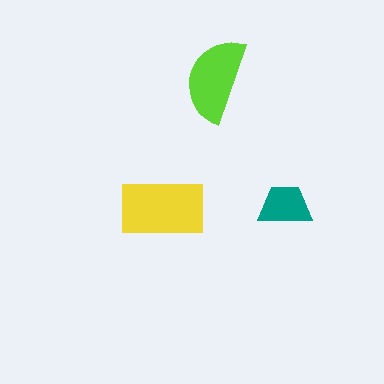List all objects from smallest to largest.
The teal trapezoid, the lime semicircle, the yellow rectangle.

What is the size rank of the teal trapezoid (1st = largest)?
3rd.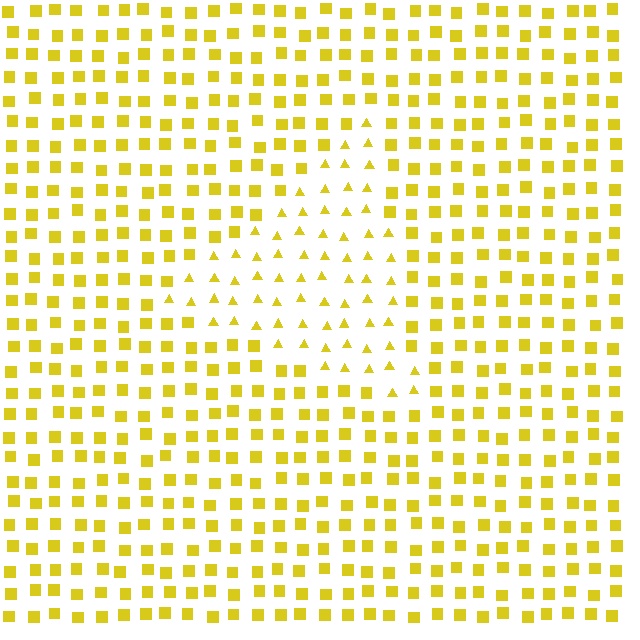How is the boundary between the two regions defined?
The boundary is defined by a change in element shape: triangles inside vs. squares outside. All elements share the same color and spacing.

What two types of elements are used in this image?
The image uses triangles inside the triangle region and squares outside it.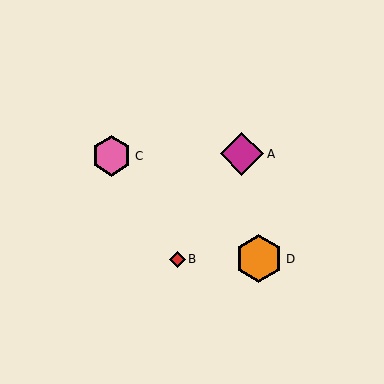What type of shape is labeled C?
Shape C is a pink hexagon.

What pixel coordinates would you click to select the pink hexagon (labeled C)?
Click at (112, 156) to select the pink hexagon C.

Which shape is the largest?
The orange hexagon (labeled D) is the largest.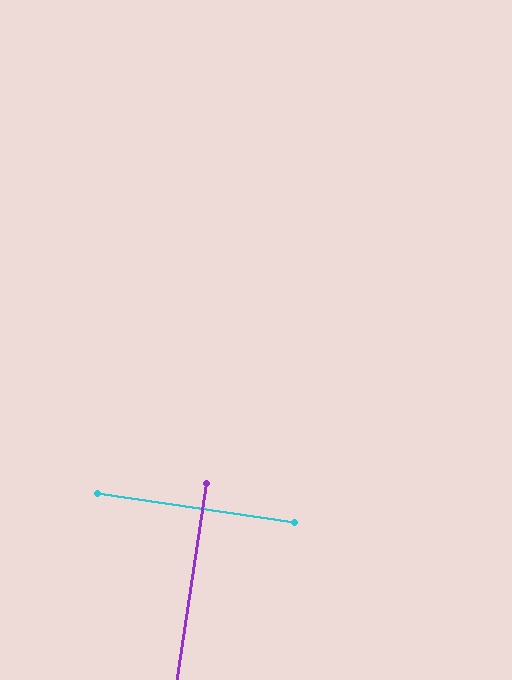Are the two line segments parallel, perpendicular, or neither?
Perpendicular — they meet at approximately 90°.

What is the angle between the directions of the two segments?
Approximately 90 degrees.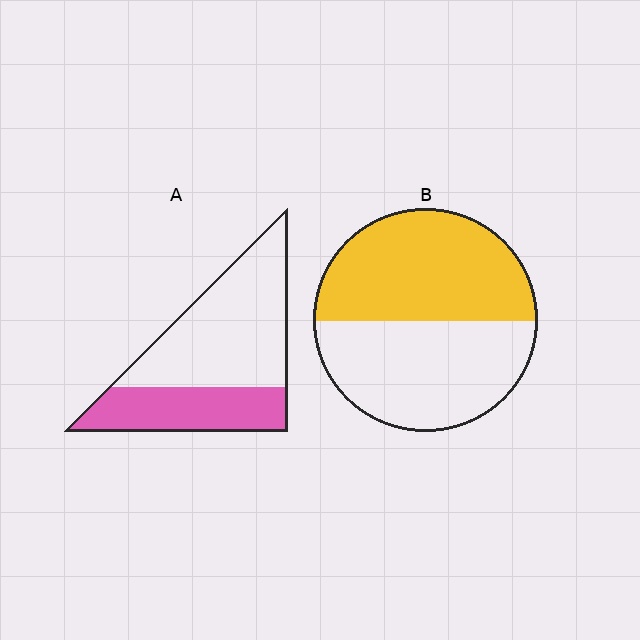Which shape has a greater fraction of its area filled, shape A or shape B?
Shape B.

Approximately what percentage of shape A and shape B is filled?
A is approximately 35% and B is approximately 50%.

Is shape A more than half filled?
No.